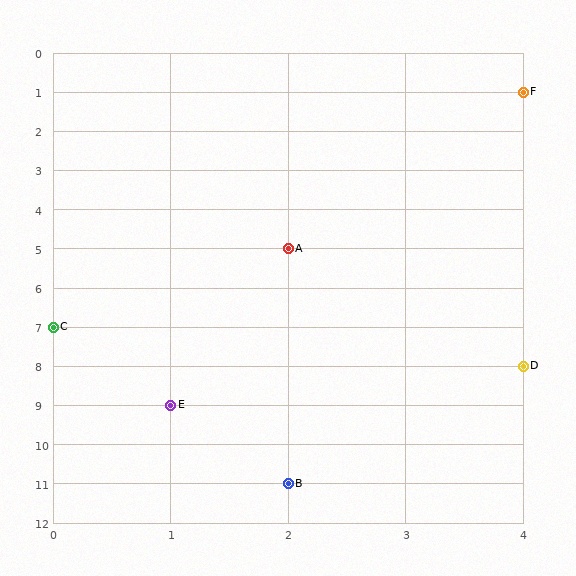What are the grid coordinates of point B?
Point B is at grid coordinates (2, 11).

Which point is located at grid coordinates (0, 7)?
Point C is at (0, 7).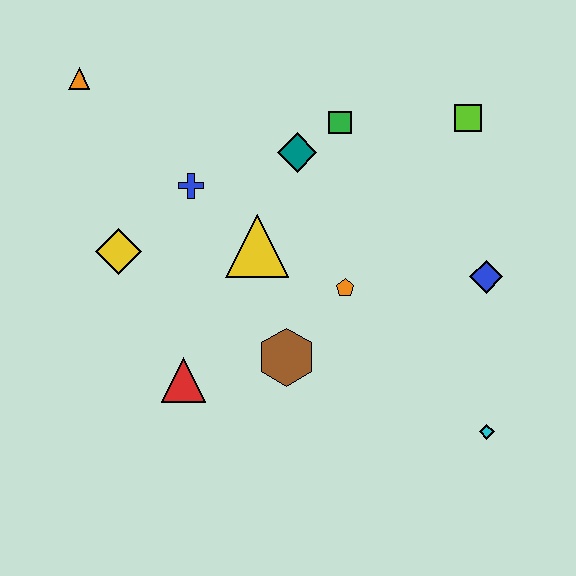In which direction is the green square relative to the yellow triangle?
The green square is above the yellow triangle.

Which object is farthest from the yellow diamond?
The cyan diamond is farthest from the yellow diamond.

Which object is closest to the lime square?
The green square is closest to the lime square.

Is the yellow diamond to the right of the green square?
No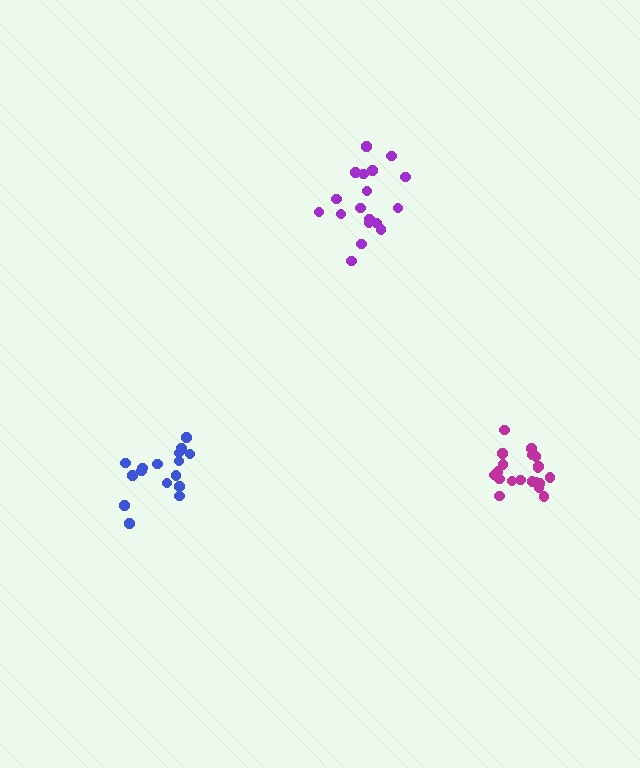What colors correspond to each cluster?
The clusters are colored: purple, blue, magenta.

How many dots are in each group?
Group 1: 18 dots, Group 2: 17 dots, Group 3: 20 dots (55 total).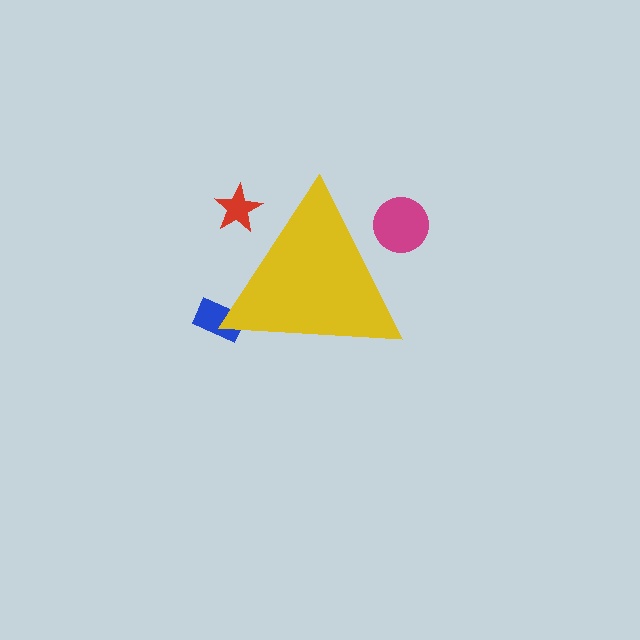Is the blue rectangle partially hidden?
Yes, the blue rectangle is partially hidden behind the yellow triangle.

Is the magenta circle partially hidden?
Yes, the magenta circle is partially hidden behind the yellow triangle.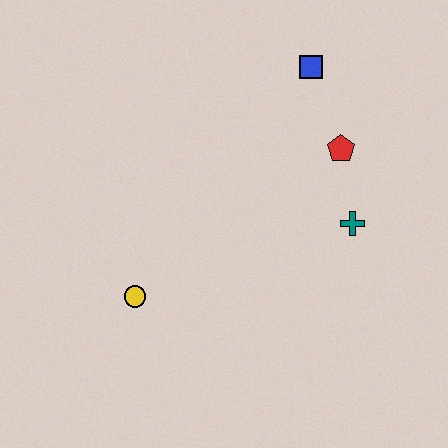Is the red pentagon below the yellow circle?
No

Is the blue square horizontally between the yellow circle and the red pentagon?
Yes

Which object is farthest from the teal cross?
The yellow circle is farthest from the teal cross.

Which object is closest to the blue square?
The red pentagon is closest to the blue square.